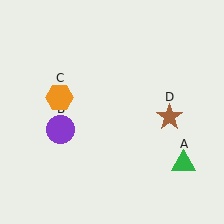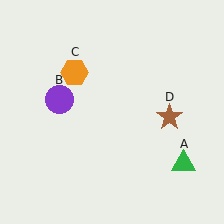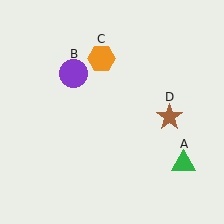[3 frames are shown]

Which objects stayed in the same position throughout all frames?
Green triangle (object A) and brown star (object D) remained stationary.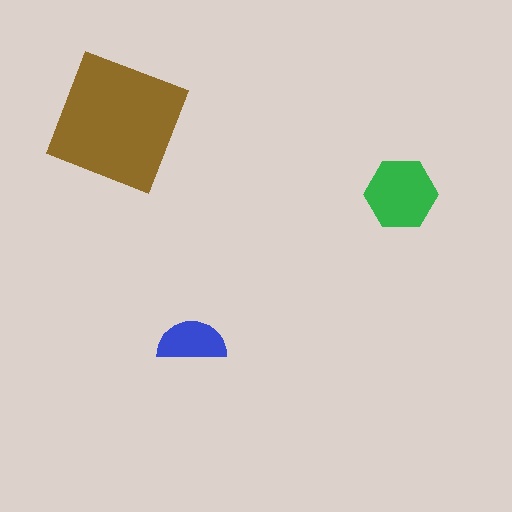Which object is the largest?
The brown square.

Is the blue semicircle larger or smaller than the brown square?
Smaller.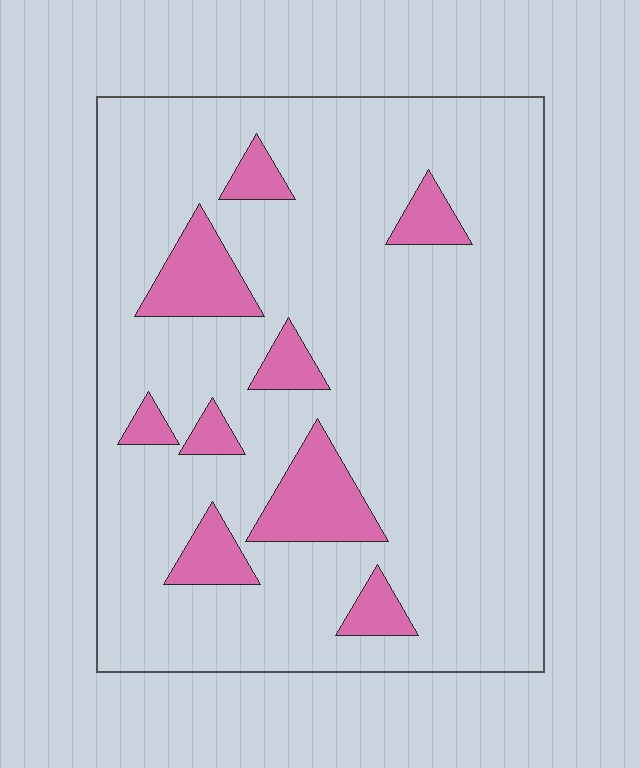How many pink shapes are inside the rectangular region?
9.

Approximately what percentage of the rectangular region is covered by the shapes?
Approximately 15%.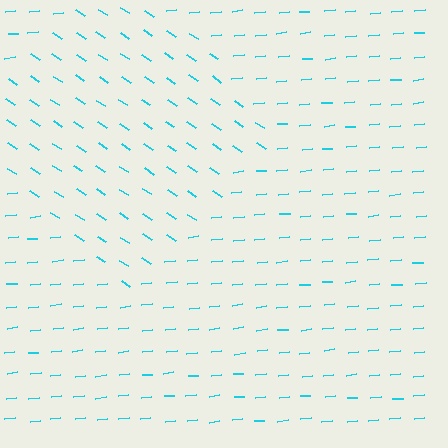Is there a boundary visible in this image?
Yes, there is a texture boundary formed by a change in line orientation.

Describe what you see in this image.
The image is filled with small cyan line segments. A diamond region in the image has lines oriented differently from the surrounding lines, creating a visible texture boundary.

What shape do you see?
I see a diamond.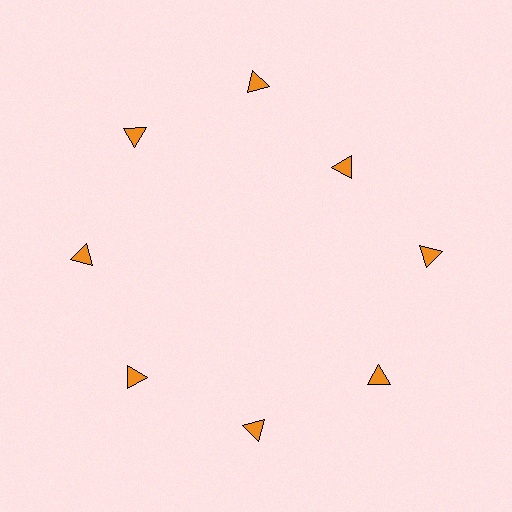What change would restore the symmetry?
The symmetry would be restored by moving it outward, back onto the ring so that all 8 triangles sit at equal angles and equal distance from the center.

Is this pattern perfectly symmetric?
No. The 8 orange triangles are arranged in a ring, but one element near the 2 o'clock position is pulled inward toward the center, breaking the 8-fold rotational symmetry.